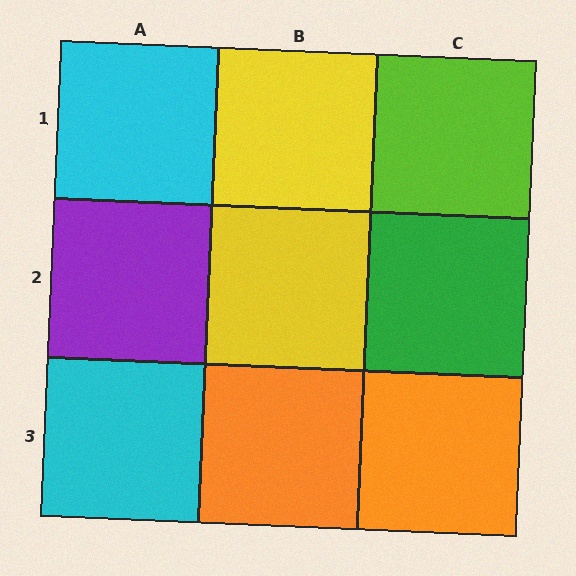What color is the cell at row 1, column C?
Lime.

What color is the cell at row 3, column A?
Cyan.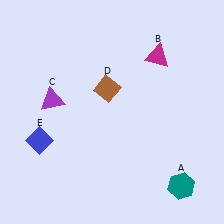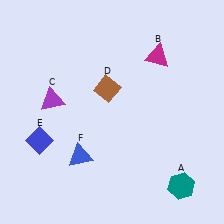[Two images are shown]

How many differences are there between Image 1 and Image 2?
There is 1 difference between the two images.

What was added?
A blue triangle (F) was added in Image 2.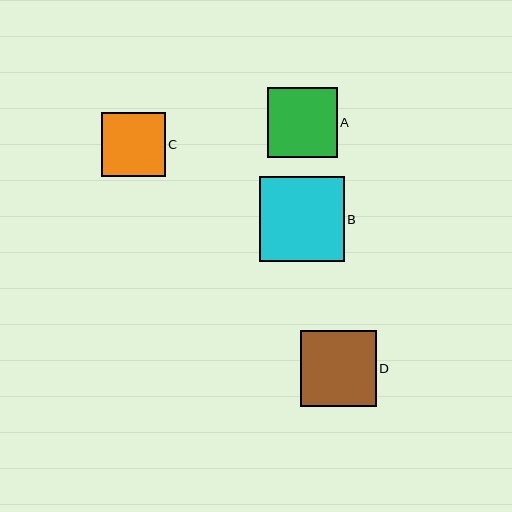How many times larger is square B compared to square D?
Square B is approximately 1.1 times the size of square D.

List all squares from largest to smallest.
From largest to smallest: B, D, A, C.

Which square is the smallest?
Square C is the smallest with a size of approximately 64 pixels.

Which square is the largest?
Square B is the largest with a size of approximately 85 pixels.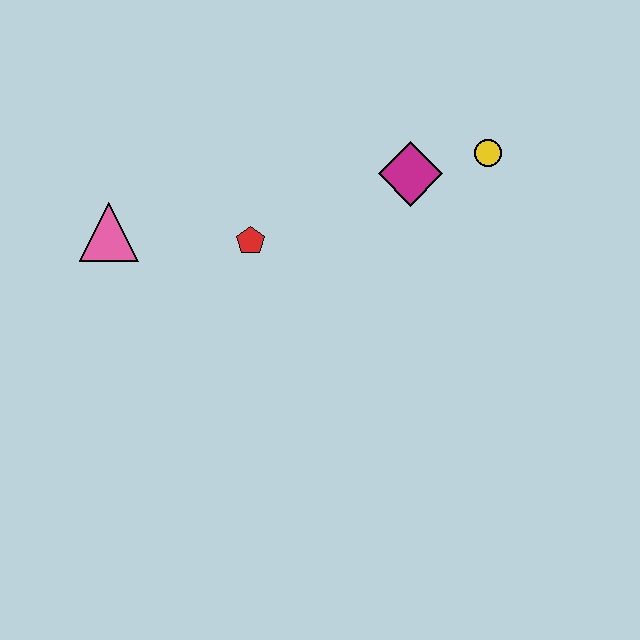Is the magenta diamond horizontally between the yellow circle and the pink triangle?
Yes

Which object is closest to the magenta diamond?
The yellow circle is closest to the magenta diamond.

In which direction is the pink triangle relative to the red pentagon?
The pink triangle is to the left of the red pentagon.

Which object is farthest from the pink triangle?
The yellow circle is farthest from the pink triangle.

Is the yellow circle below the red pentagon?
No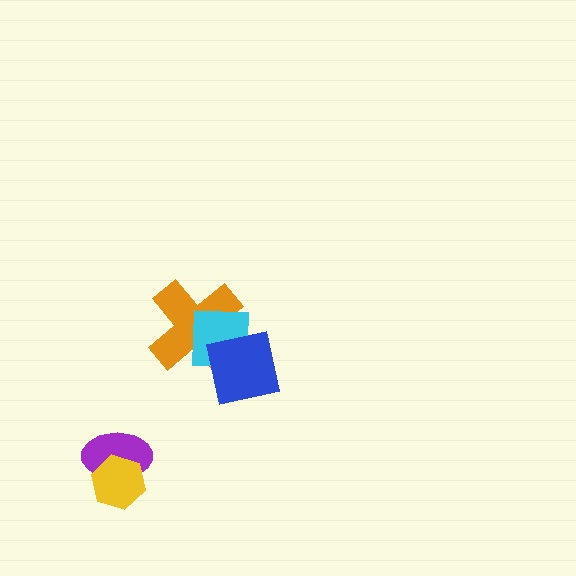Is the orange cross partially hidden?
Yes, it is partially covered by another shape.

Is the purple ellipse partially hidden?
Yes, it is partially covered by another shape.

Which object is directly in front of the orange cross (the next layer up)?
The cyan square is directly in front of the orange cross.